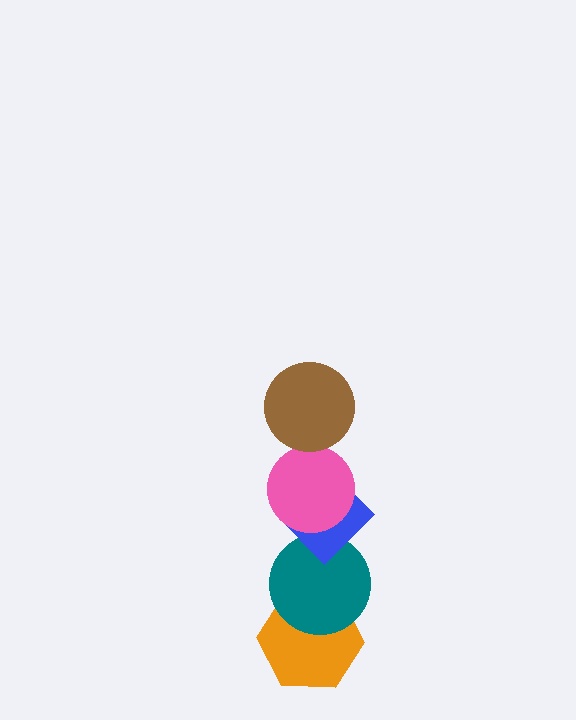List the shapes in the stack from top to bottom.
From top to bottom: the brown circle, the pink circle, the blue diamond, the teal circle, the orange hexagon.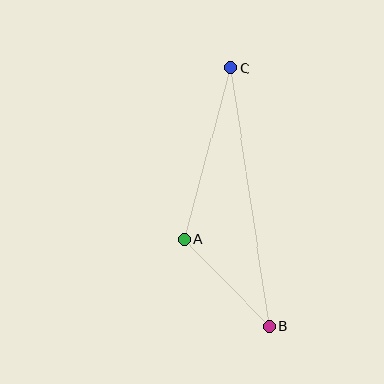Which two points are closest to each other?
Points A and B are closest to each other.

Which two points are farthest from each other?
Points B and C are farthest from each other.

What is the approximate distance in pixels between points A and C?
The distance between A and C is approximately 178 pixels.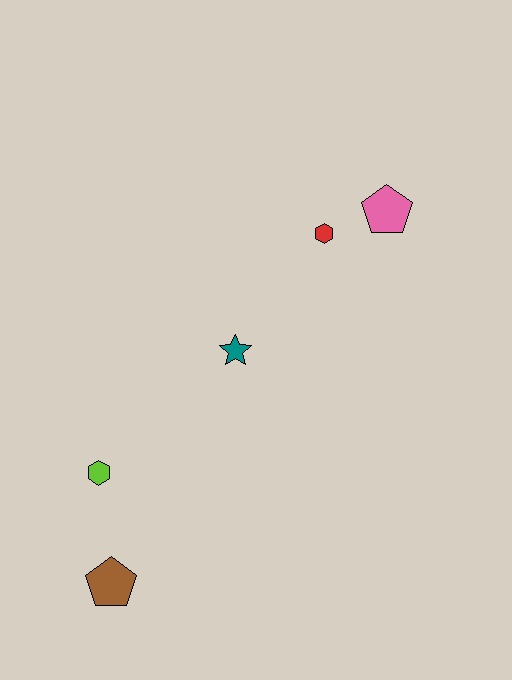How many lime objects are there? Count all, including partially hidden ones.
There is 1 lime object.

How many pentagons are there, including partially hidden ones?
There are 2 pentagons.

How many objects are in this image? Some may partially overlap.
There are 5 objects.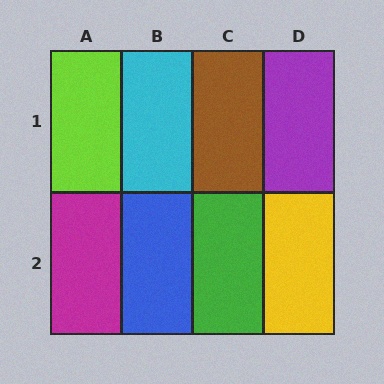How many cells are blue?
1 cell is blue.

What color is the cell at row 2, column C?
Green.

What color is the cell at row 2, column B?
Blue.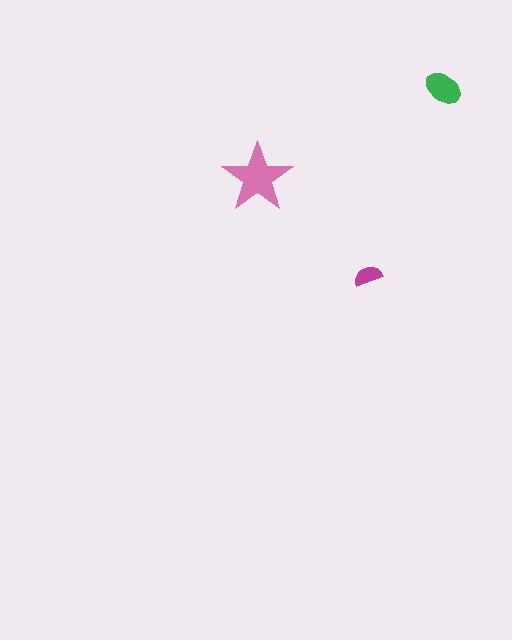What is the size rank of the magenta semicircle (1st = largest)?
3rd.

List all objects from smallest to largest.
The magenta semicircle, the green ellipse, the pink star.